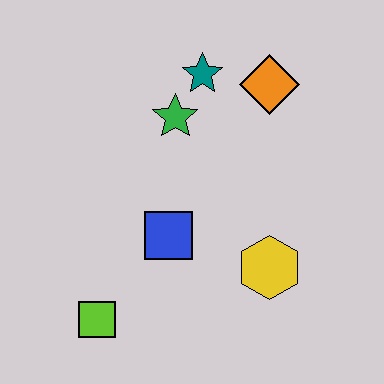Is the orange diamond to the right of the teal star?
Yes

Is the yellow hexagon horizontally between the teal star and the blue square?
No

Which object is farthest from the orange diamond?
The lime square is farthest from the orange diamond.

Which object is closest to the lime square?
The blue square is closest to the lime square.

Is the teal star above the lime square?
Yes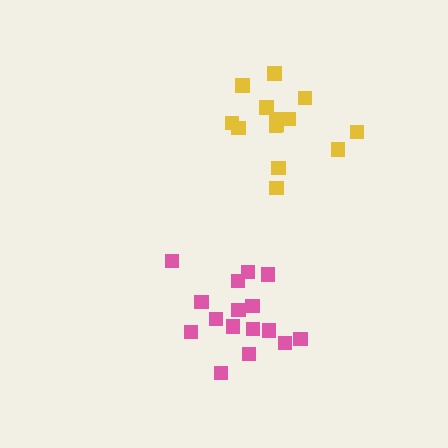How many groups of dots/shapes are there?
There are 2 groups.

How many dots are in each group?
Group 1: 14 dots, Group 2: 16 dots (30 total).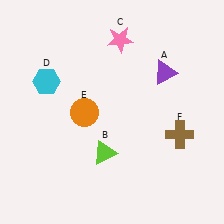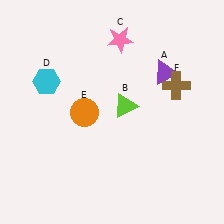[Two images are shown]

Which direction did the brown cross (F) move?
The brown cross (F) moved up.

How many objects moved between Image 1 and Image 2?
2 objects moved between the two images.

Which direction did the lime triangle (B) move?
The lime triangle (B) moved up.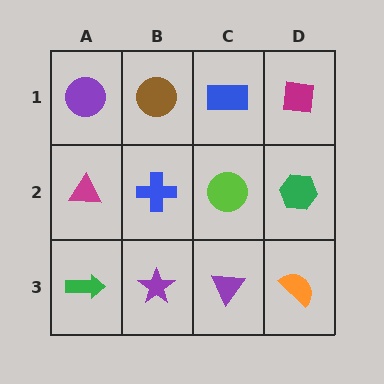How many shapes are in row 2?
4 shapes.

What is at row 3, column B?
A purple star.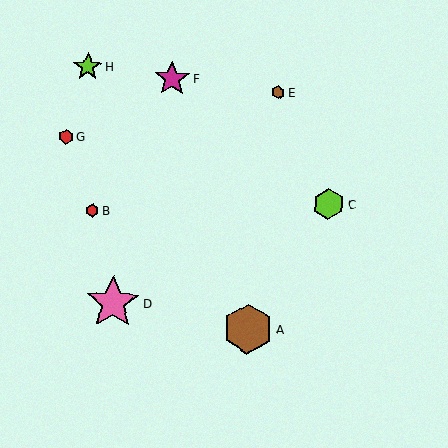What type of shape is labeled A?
Shape A is a brown hexagon.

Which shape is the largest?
The pink star (labeled D) is the largest.